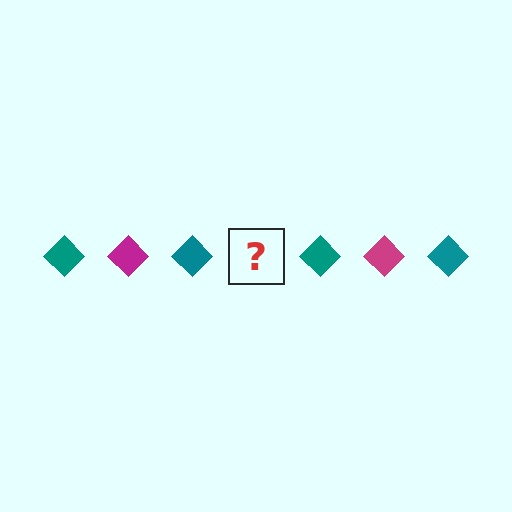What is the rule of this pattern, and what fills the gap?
The rule is that the pattern cycles through teal, magenta diamonds. The gap should be filled with a magenta diamond.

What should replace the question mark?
The question mark should be replaced with a magenta diamond.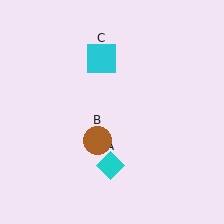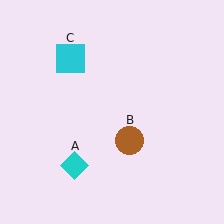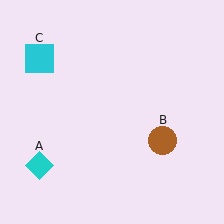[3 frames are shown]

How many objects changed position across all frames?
3 objects changed position: cyan diamond (object A), brown circle (object B), cyan square (object C).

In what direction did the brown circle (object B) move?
The brown circle (object B) moved right.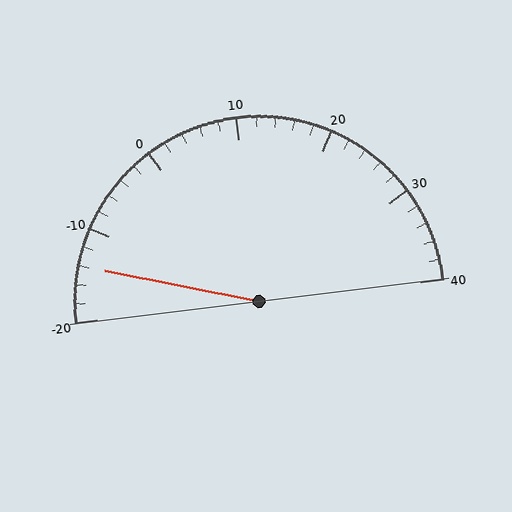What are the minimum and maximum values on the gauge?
The gauge ranges from -20 to 40.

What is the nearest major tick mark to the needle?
The nearest major tick mark is -10.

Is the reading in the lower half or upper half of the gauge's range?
The reading is in the lower half of the range (-20 to 40).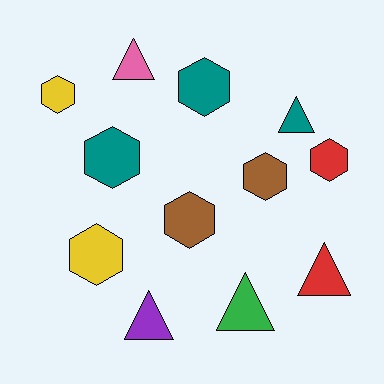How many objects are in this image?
There are 12 objects.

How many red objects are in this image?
There are 2 red objects.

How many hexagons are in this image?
There are 7 hexagons.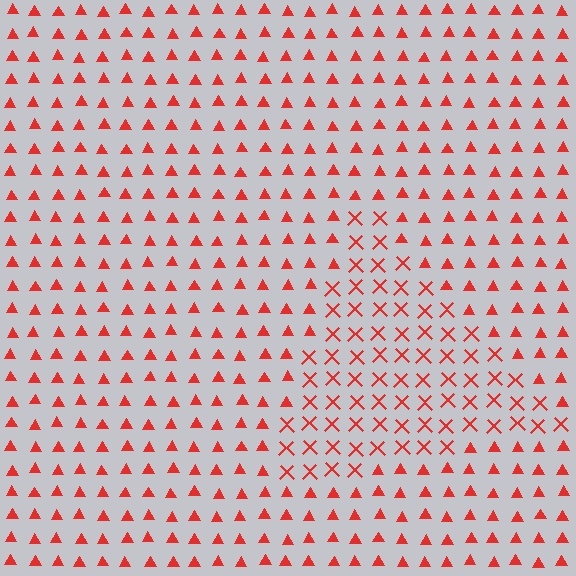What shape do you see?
I see a triangle.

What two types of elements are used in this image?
The image uses X marks inside the triangle region and triangles outside it.